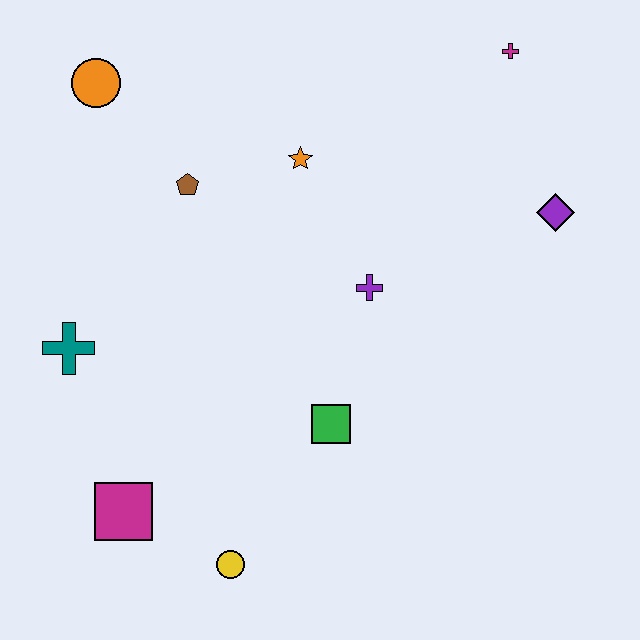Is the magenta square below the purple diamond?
Yes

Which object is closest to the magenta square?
The yellow circle is closest to the magenta square.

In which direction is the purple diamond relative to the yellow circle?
The purple diamond is above the yellow circle.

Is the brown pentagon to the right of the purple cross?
No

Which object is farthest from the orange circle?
The yellow circle is farthest from the orange circle.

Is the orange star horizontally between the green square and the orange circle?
Yes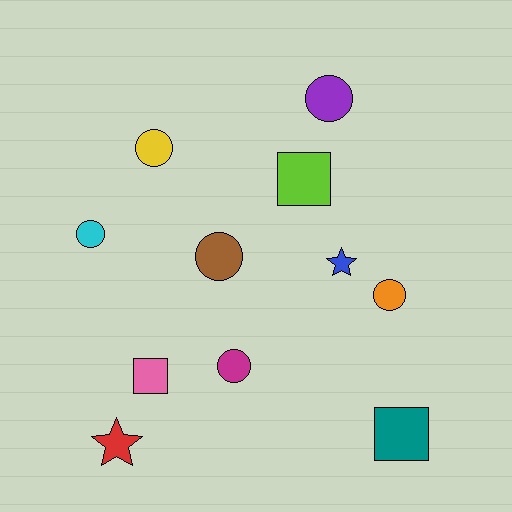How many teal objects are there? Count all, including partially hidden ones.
There is 1 teal object.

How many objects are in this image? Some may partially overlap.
There are 11 objects.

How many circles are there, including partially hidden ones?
There are 6 circles.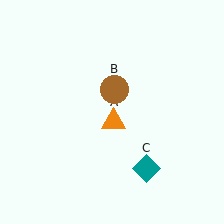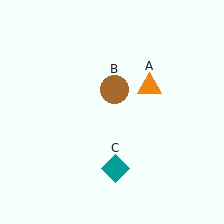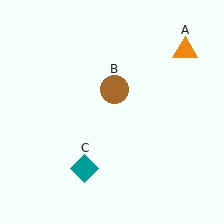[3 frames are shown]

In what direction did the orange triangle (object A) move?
The orange triangle (object A) moved up and to the right.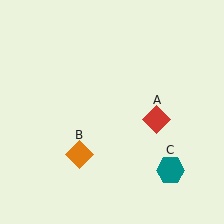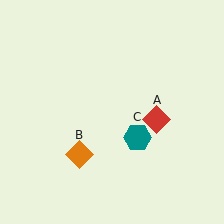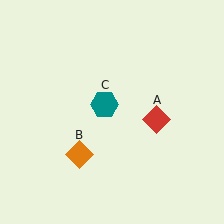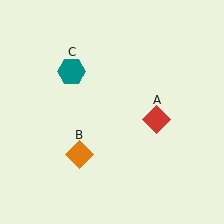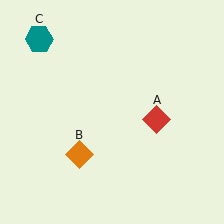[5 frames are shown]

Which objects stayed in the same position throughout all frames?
Red diamond (object A) and orange diamond (object B) remained stationary.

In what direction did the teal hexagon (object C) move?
The teal hexagon (object C) moved up and to the left.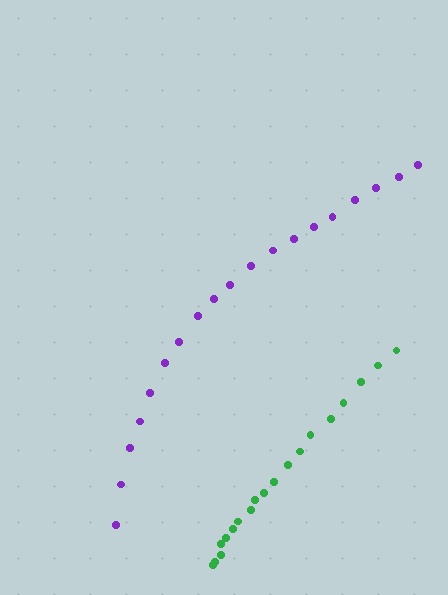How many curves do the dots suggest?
There are 2 distinct paths.